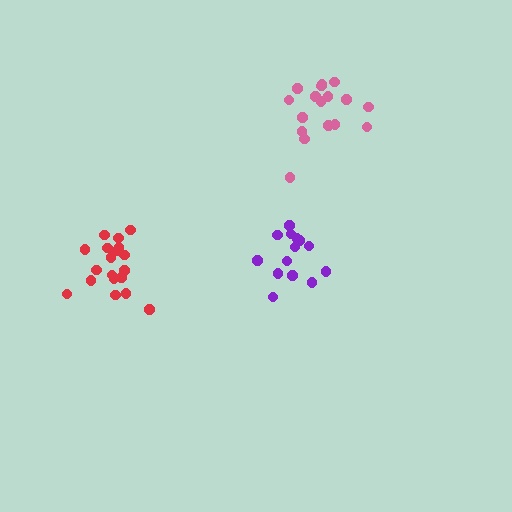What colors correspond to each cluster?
The clusters are colored: purple, pink, red.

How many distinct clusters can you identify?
There are 3 distinct clusters.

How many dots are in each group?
Group 1: 14 dots, Group 2: 18 dots, Group 3: 19 dots (51 total).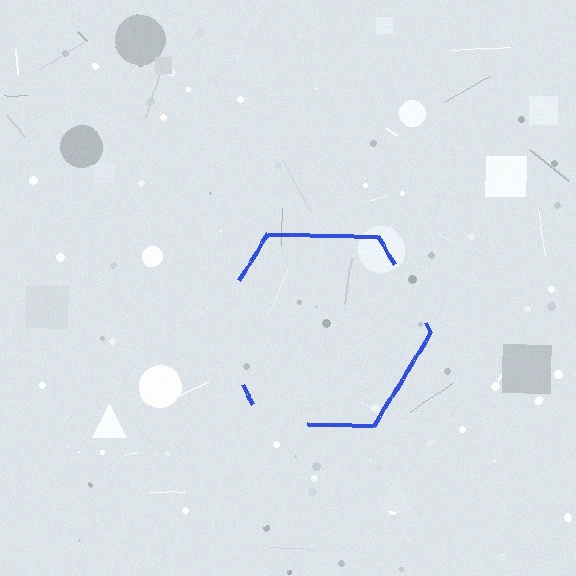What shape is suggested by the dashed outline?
The dashed outline suggests a hexagon.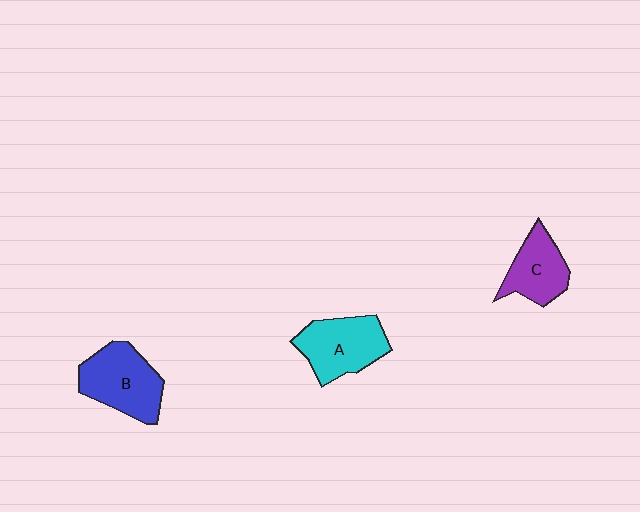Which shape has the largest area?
Shape B (blue).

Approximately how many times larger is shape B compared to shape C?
Approximately 1.4 times.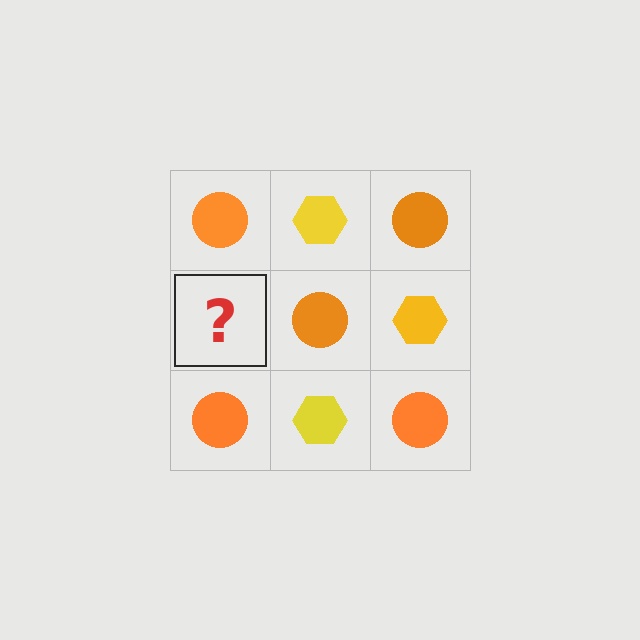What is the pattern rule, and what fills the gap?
The rule is that it alternates orange circle and yellow hexagon in a checkerboard pattern. The gap should be filled with a yellow hexagon.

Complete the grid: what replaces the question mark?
The question mark should be replaced with a yellow hexagon.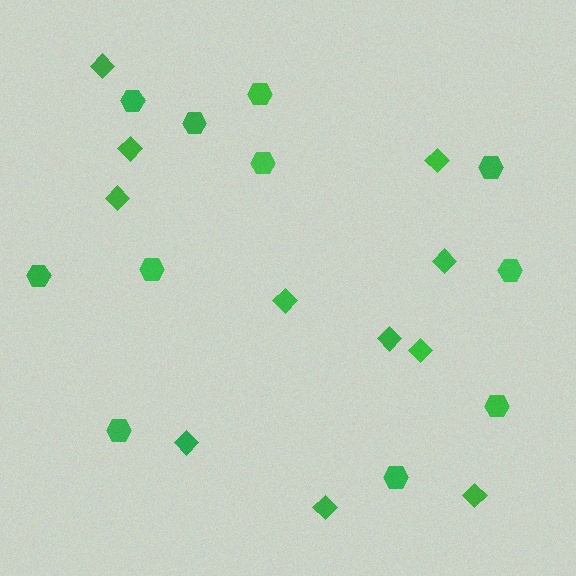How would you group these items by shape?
There are 2 groups: one group of diamonds (11) and one group of hexagons (11).